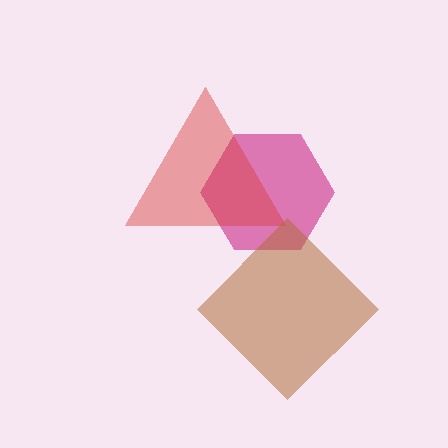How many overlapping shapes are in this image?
There are 3 overlapping shapes in the image.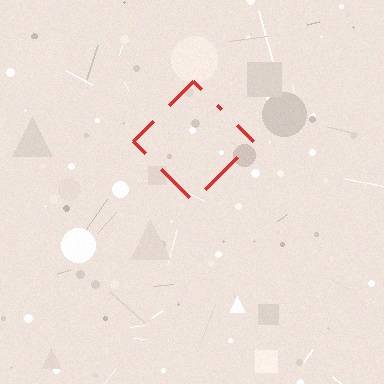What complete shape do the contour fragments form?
The contour fragments form a diamond.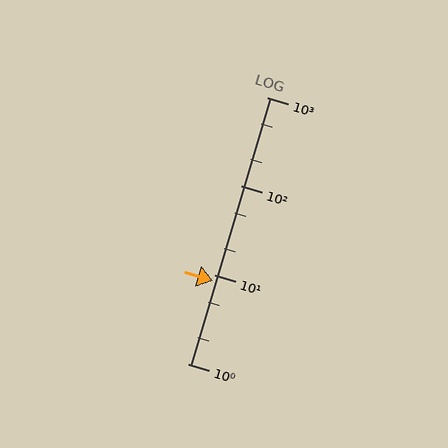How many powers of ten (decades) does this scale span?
The scale spans 3 decades, from 1 to 1000.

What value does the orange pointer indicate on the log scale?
The pointer indicates approximately 8.6.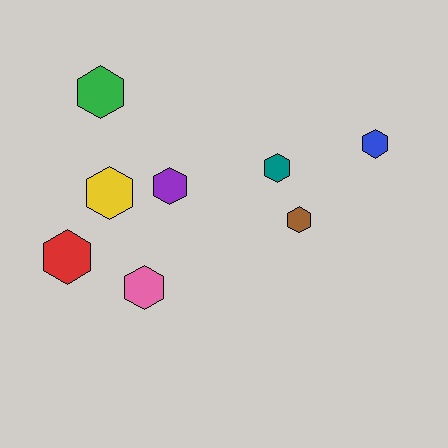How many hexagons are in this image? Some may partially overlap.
There are 8 hexagons.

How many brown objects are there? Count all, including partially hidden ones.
There is 1 brown object.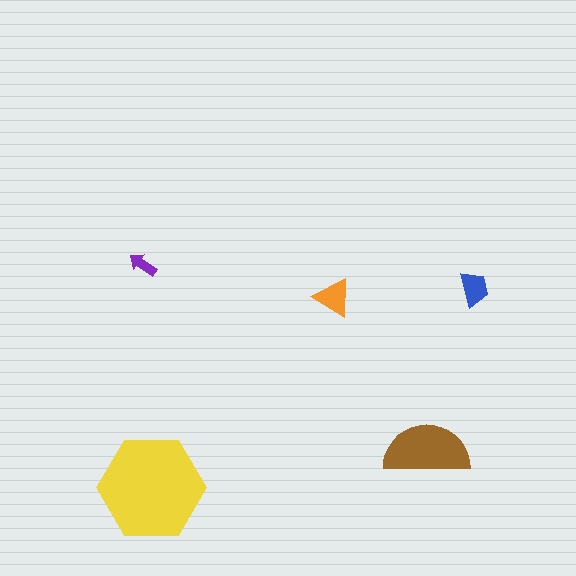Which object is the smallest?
The purple arrow.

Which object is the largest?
The yellow hexagon.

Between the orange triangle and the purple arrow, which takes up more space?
The orange triangle.